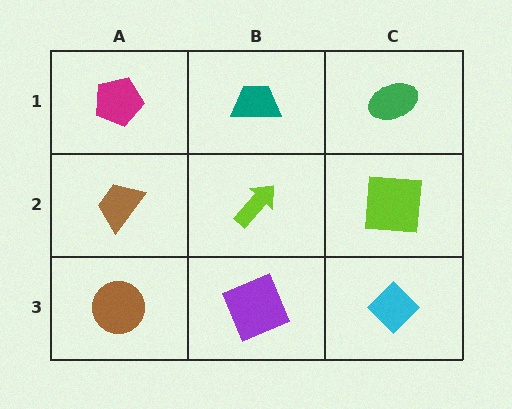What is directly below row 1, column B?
A lime arrow.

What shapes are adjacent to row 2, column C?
A green ellipse (row 1, column C), a cyan diamond (row 3, column C), a lime arrow (row 2, column B).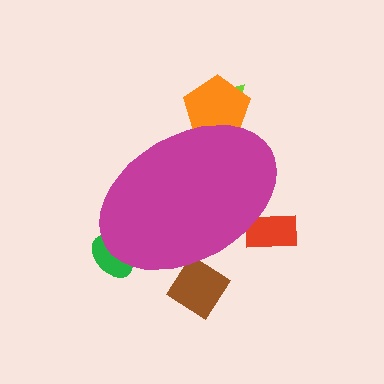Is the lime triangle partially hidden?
Yes, the lime triangle is partially hidden behind the magenta ellipse.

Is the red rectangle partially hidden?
Yes, the red rectangle is partially hidden behind the magenta ellipse.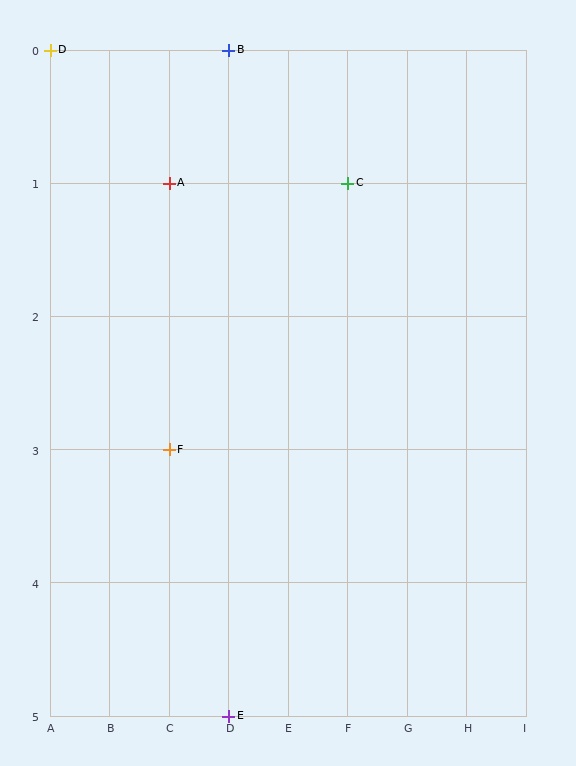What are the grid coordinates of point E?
Point E is at grid coordinates (D, 5).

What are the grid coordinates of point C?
Point C is at grid coordinates (F, 1).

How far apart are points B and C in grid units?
Points B and C are 2 columns and 1 row apart (about 2.2 grid units diagonally).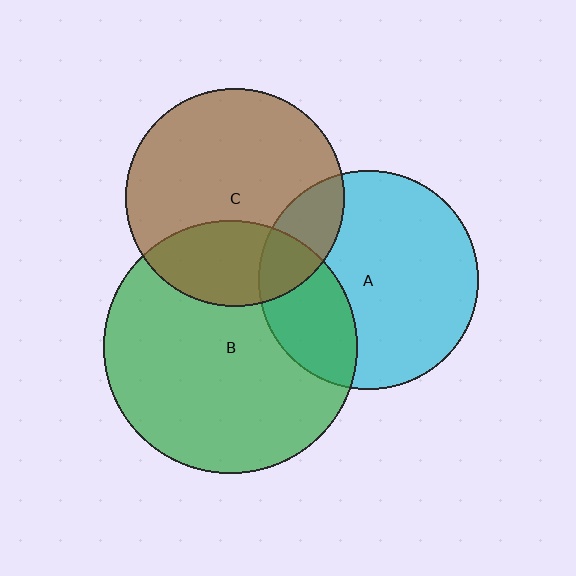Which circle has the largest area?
Circle B (green).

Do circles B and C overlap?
Yes.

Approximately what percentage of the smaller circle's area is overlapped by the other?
Approximately 30%.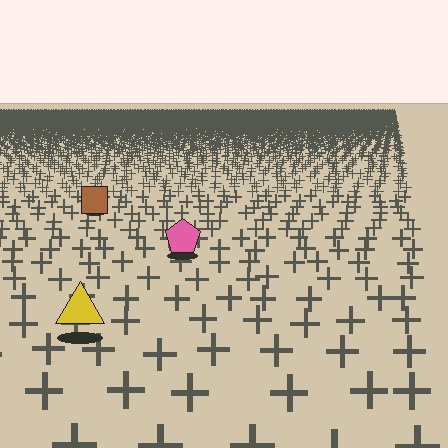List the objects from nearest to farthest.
From nearest to farthest: the yellow triangle, the pink pentagon, the brown square.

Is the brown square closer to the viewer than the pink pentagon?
No. The pink pentagon is closer — you can tell from the texture gradient: the ground texture is coarser near it.